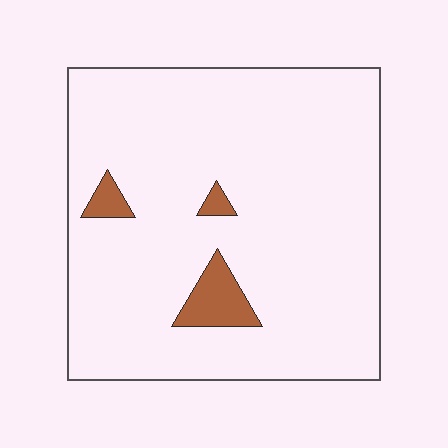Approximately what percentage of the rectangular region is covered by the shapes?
Approximately 5%.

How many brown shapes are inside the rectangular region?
3.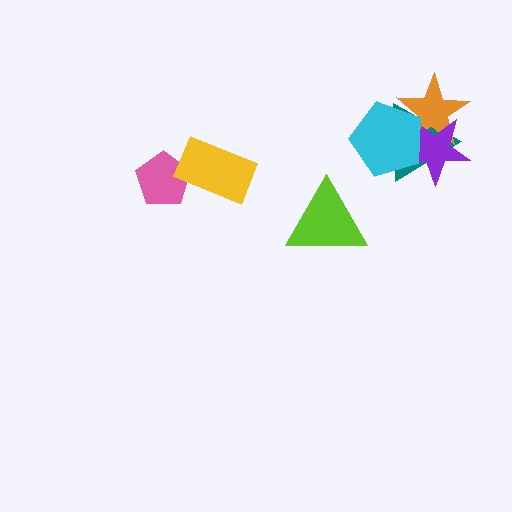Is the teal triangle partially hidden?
Yes, it is partially covered by another shape.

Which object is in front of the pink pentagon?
The yellow rectangle is in front of the pink pentagon.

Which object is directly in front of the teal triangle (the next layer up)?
The orange star is directly in front of the teal triangle.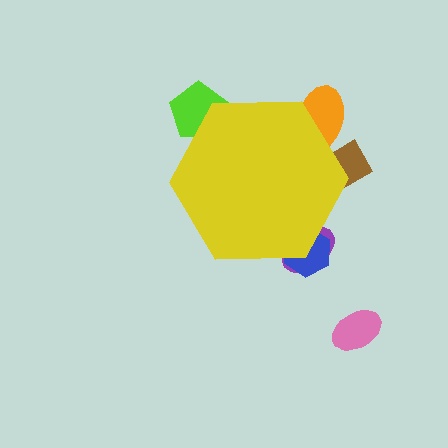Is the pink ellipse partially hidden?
No, the pink ellipse is fully visible.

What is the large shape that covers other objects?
A yellow hexagon.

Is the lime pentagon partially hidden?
Yes, the lime pentagon is partially hidden behind the yellow hexagon.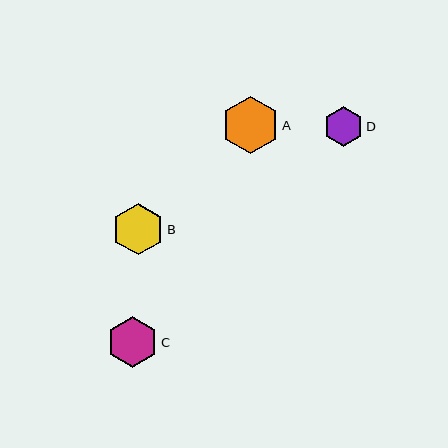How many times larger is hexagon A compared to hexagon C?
Hexagon A is approximately 1.1 times the size of hexagon C.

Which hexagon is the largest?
Hexagon A is the largest with a size of approximately 57 pixels.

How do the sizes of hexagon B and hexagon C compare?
Hexagon B and hexagon C are approximately the same size.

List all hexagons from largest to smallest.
From largest to smallest: A, B, C, D.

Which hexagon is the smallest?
Hexagon D is the smallest with a size of approximately 40 pixels.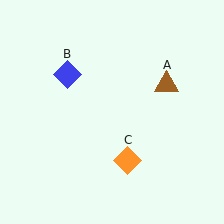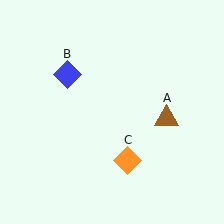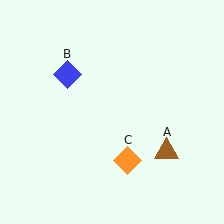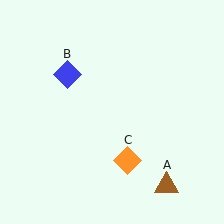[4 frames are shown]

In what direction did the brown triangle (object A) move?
The brown triangle (object A) moved down.